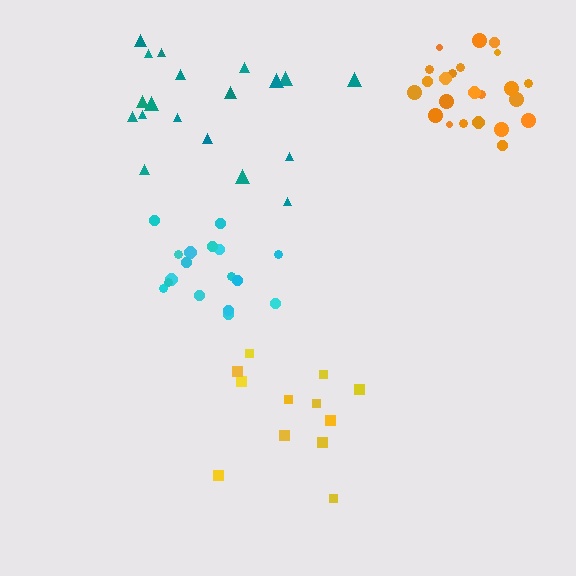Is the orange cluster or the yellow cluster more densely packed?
Orange.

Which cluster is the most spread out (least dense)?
Teal.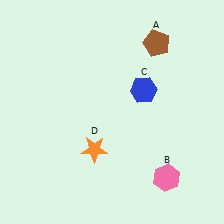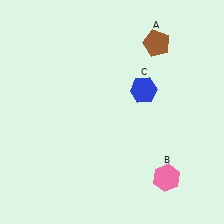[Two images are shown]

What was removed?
The orange star (D) was removed in Image 2.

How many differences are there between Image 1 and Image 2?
There is 1 difference between the two images.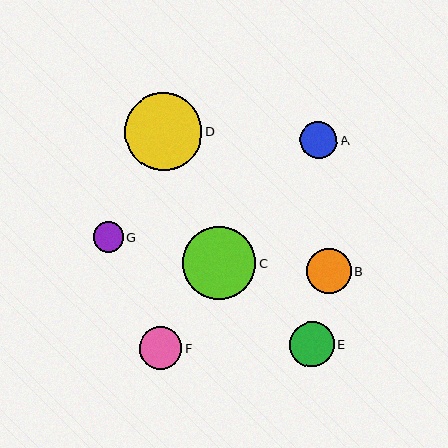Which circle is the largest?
Circle D is the largest with a size of approximately 78 pixels.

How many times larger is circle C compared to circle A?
Circle C is approximately 2.0 times the size of circle A.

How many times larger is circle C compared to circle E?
Circle C is approximately 1.6 times the size of circle E.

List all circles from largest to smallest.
From largest to smallest: D, C, B, E, F, A, G.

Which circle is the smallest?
Circle G is the smallest with a size of approximately 30 pixels.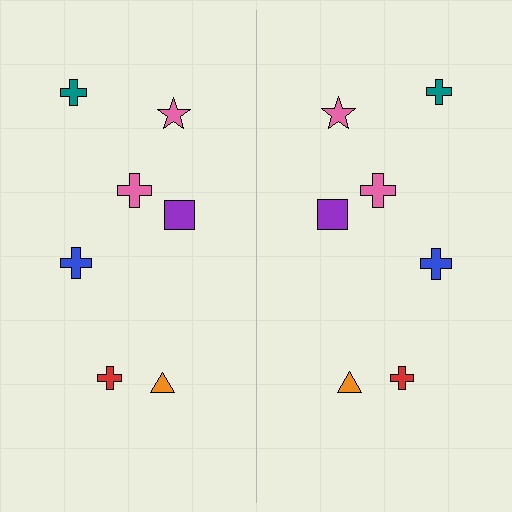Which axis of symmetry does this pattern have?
The pattern has a vertical axis of symmetry running through the center of the image.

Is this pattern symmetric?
Yes, this pattern has bilateral (reflection) symmetry.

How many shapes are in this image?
There are 14 shapes in this image.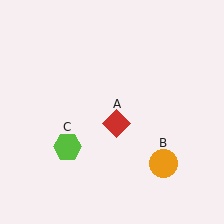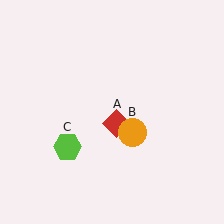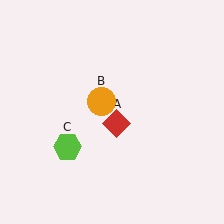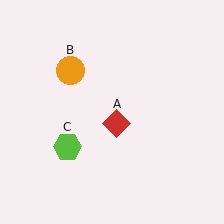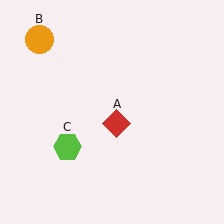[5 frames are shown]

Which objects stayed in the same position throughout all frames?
Red diamond (object A) and lime hexagon (object C) remained stationary.